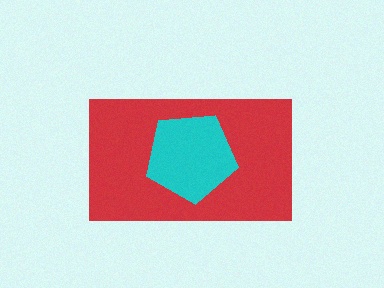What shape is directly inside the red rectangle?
The cyan pentagon.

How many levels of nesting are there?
2.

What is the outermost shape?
The red rectangle.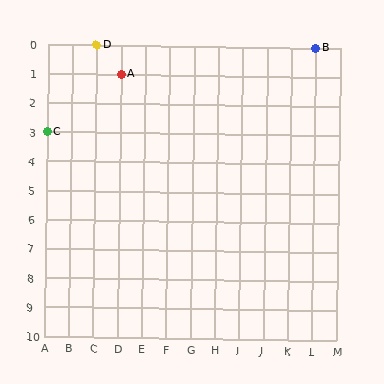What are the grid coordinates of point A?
Point A is at grid coordinates (D, 1).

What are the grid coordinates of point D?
Point D is at grid coordinates (C, 0).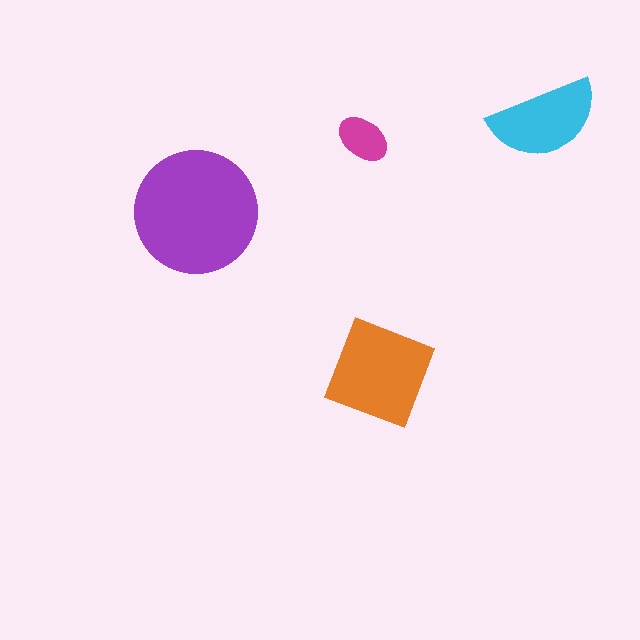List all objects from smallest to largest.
The magenta ellipse, the cyan semicircle, the orange diamond, the purple circle.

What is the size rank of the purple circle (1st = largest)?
1st.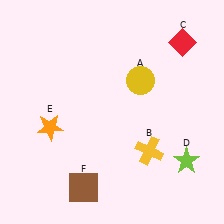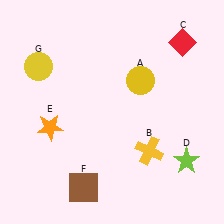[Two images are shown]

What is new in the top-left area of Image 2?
A yellow circle (G) was added in the top-left area of Image 2.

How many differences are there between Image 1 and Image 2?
There is 1 difference between the two images.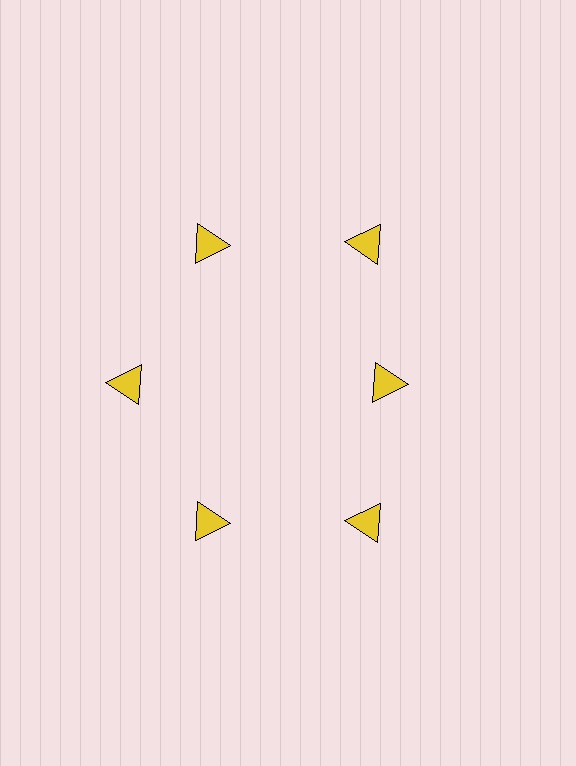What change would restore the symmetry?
The symmetry would be restored by moving it outward, back onto the ring so that all 6 triangles sit at equal angles and equal distance from the center.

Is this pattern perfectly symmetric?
No. The 6 yellow triangles are arranged in a ring, but one element near the 3 o'clock position is pulled inward toward the center, breaking the 6-fold rotational symmetry.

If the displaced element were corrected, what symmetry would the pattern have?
It would have 6-fold rotational symmetry — the pattern would map onto itself every 60 degrees.